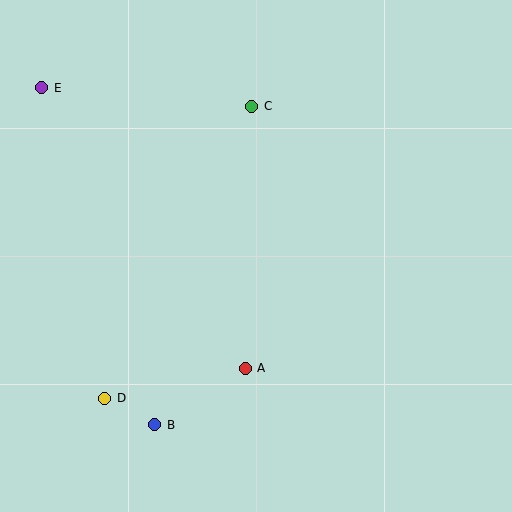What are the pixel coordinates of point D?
Point D is at (105, 398).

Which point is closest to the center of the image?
Point A at (245, 368) is closest to the center.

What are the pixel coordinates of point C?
Point C is at (252, 106).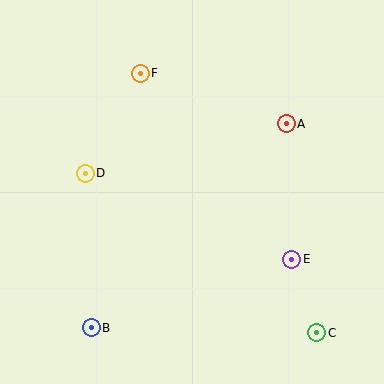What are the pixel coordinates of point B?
Point B is at (91, 328).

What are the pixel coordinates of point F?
Point F is at (140, 73).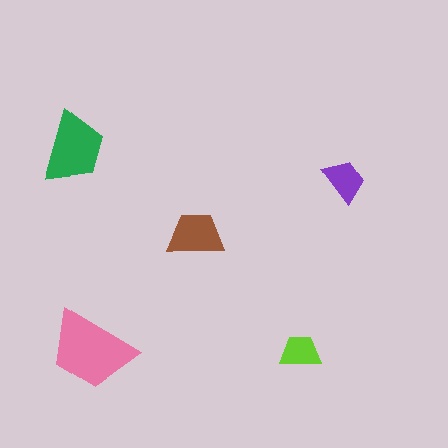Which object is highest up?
The green trapezoid is topmost.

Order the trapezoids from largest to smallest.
the pink one, the green one, the brown one, the purple one, the lime one.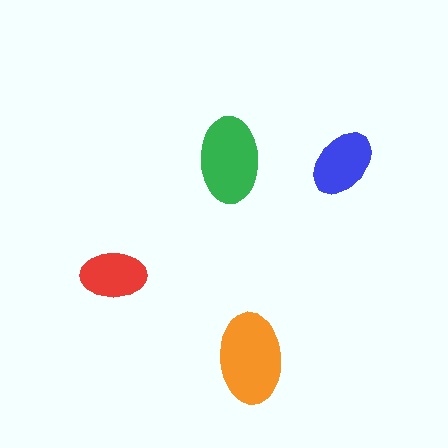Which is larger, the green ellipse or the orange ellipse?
The orange one.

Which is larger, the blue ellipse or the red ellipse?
The blue one.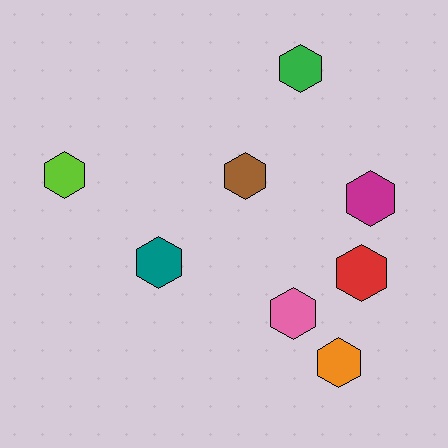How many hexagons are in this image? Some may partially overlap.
There are 8 hexagons.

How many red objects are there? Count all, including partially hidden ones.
There is 1 red object.